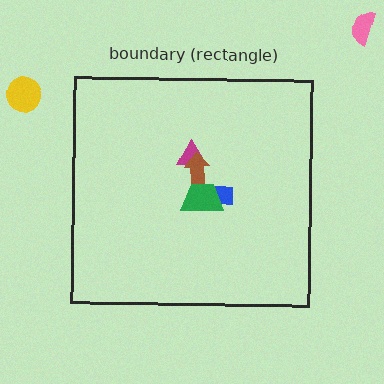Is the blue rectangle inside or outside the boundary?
Inside.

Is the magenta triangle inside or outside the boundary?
Inside.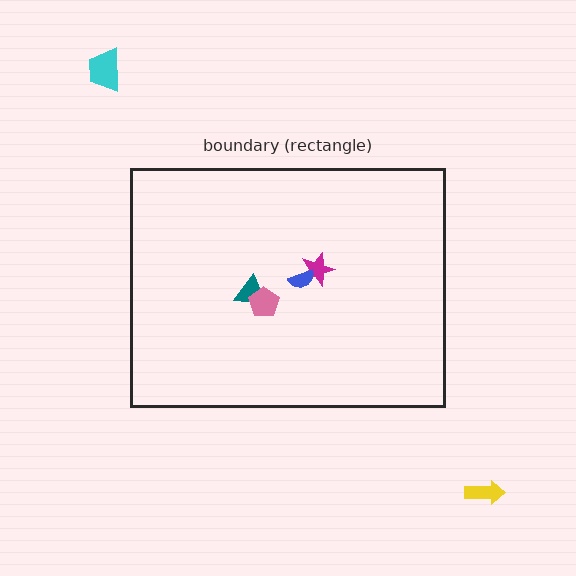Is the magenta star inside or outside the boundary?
Inside.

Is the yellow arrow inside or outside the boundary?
Outside.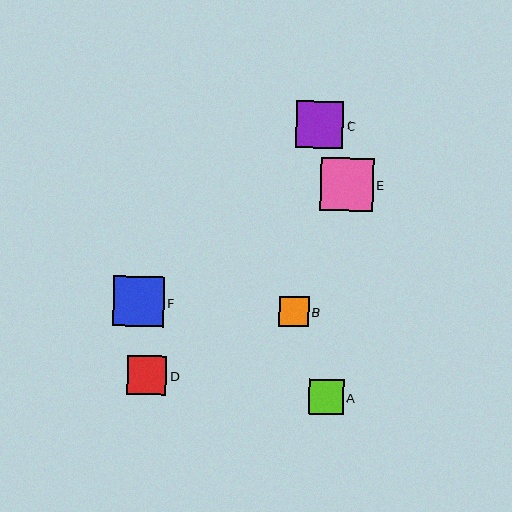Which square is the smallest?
Square B is the smallest with a size of approximately 30 pixels.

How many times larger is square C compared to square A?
Square C is approximately 1.4 times the size of square A.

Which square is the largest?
Square E is the largest with a size of approximately 53 pixels.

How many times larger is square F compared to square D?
Square F is approximately 1.3 times the size of square D.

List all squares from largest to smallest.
From largest to smallest: E, F, C, D, A, B.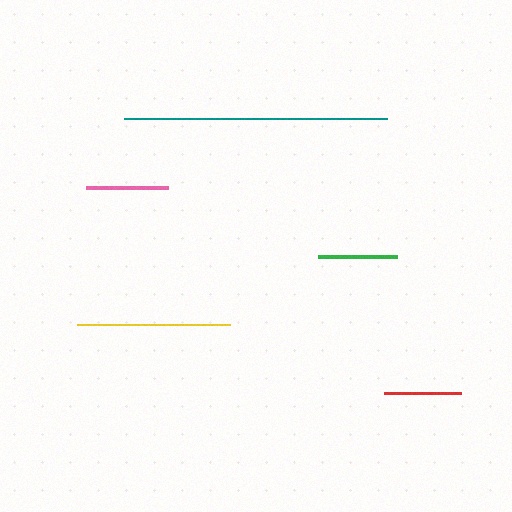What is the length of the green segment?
The green segment is approximately 79 pixels long.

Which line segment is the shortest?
The red line is the shortest at approximately 77 pixels.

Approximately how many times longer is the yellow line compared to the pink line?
The yellow line is approximately 1.9 times the length of the pink line.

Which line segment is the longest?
The teal line is the longest at approximately 263 pixels.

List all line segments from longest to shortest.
From longest to shortest: teal, yellow, pink, green, red.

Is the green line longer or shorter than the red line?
The green line is longer than the red line.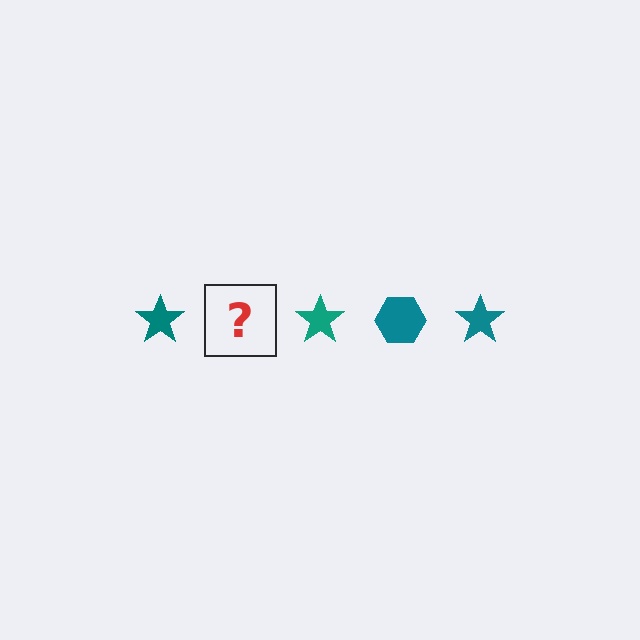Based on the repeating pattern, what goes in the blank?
The blank should be a teal hexagon.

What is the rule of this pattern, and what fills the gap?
The rule is that the pattern cycles through star, hexagon shapes in teal. The gap should be filled with a teal hexagon.